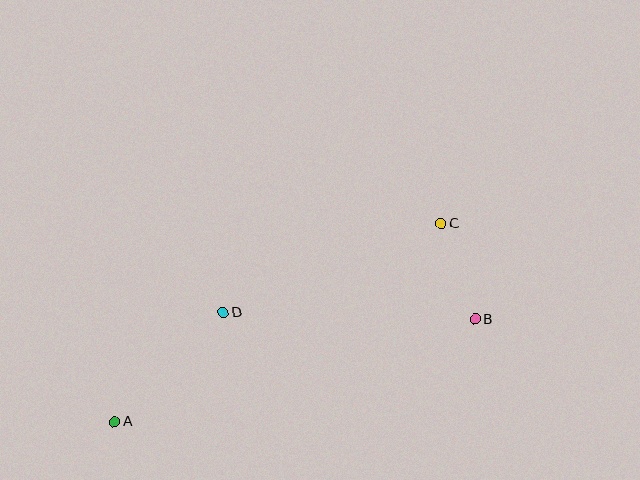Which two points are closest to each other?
Points B and C are closest to each other.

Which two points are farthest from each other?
Points A and C are farthest from each other.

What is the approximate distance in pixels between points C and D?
The distance between C and D is approximately 235 pixels.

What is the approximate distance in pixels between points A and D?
The distance between A and D is approximately 154 pixels.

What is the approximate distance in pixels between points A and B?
The distance between A and B is approximately 375 pixels.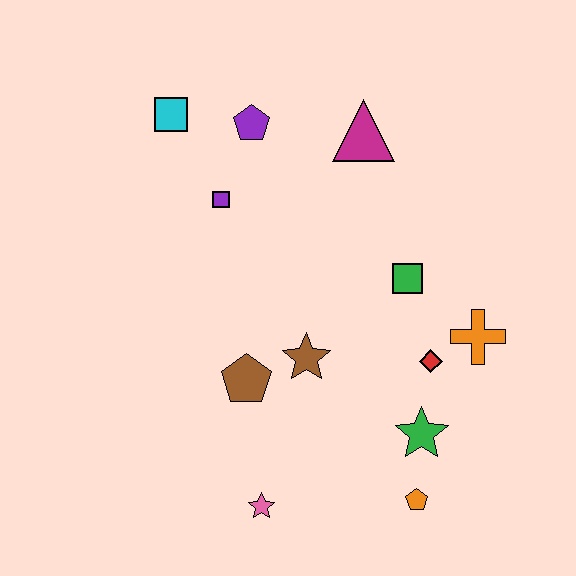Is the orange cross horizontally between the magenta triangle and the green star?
No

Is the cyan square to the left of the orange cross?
Yes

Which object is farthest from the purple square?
The orange pentagon is farthest from the purple square.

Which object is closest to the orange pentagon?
The green star is closest to the orange pentagon.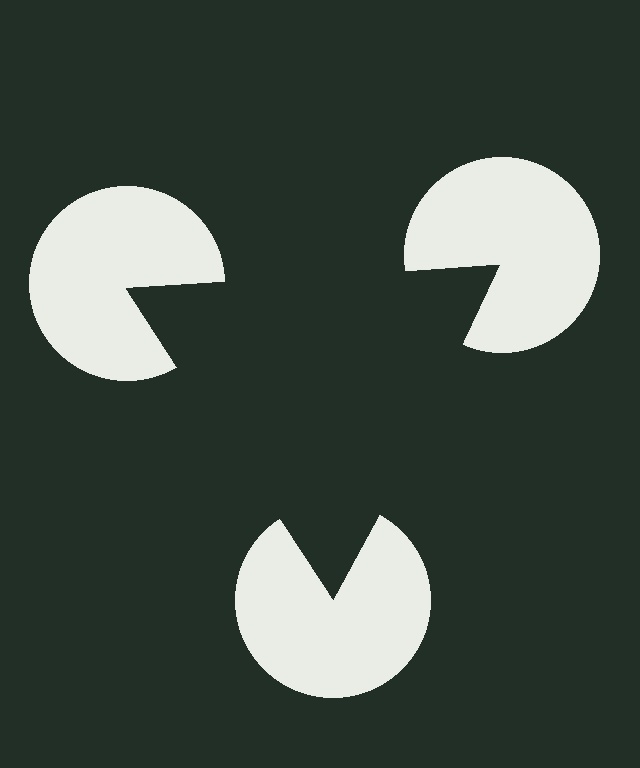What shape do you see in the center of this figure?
An illusory triangle — its edges are inferred from the aligned wedge cuts in the pac-man discs, not physically drawn.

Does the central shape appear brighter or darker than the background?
It typically appears slightly darker than the background, even though no actual brightness change is drawn.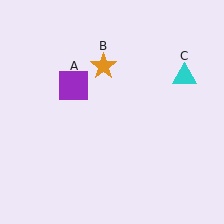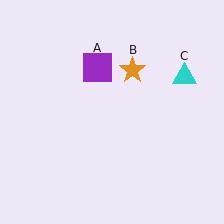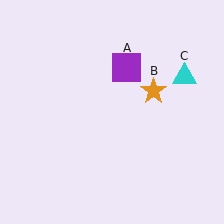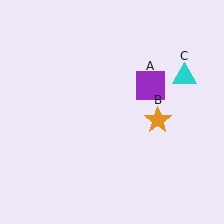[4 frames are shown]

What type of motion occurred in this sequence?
The purple square (object A), orange star (object B) rotated clockwise around the center of the scene.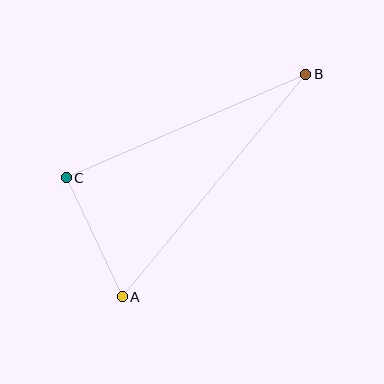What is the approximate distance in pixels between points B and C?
The distance between B and C is approximately 261 pixels.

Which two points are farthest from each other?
Points A and B are farthest from each other.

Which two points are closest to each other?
Points A and C are closest to each other.